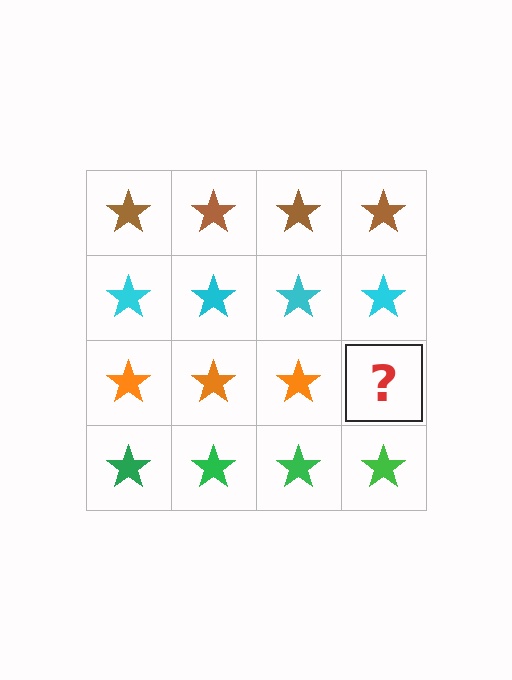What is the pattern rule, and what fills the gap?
The rule is that each row has a consistent color. The gap should be filled with an orange star.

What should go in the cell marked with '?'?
The missing cell should contain an orange star.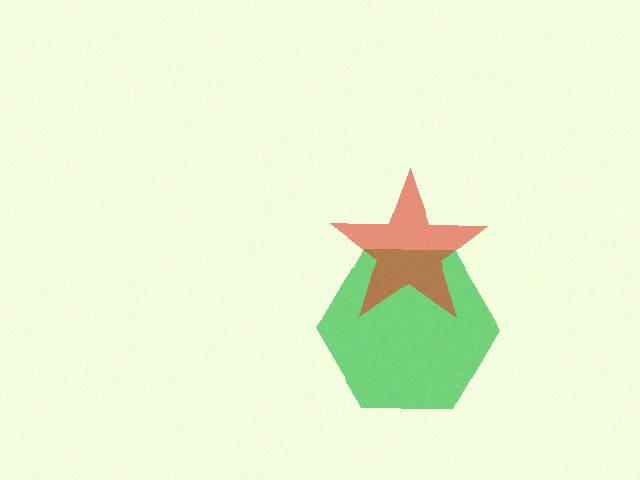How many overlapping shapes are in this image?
There are 2 overlapping shapes in the image.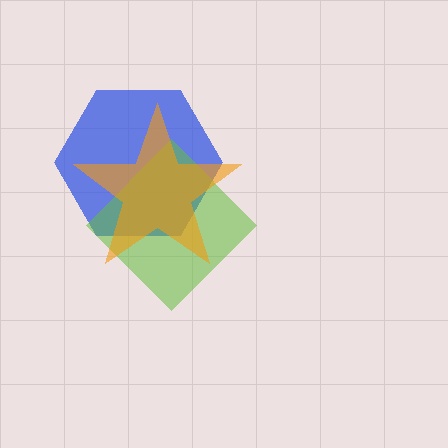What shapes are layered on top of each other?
The layered shapes are: a blue hexagon, a lime diamond, an orange star.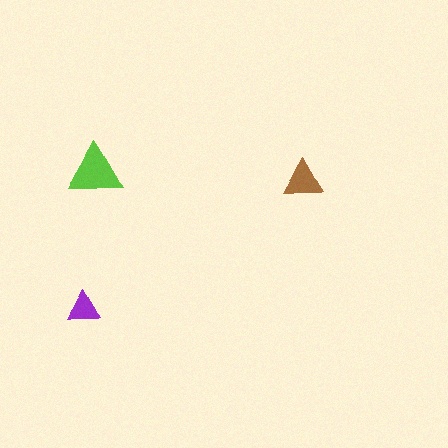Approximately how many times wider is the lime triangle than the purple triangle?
About 1.5 times wider.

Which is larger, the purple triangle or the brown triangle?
The brown one.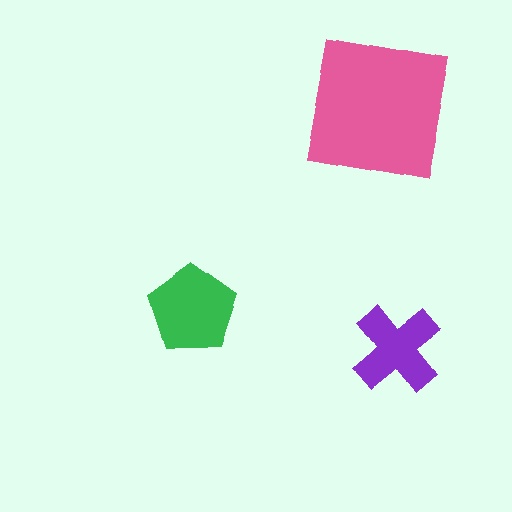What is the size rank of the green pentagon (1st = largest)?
2nd.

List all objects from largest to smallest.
The pink square, the green pentagon, the purple cross.